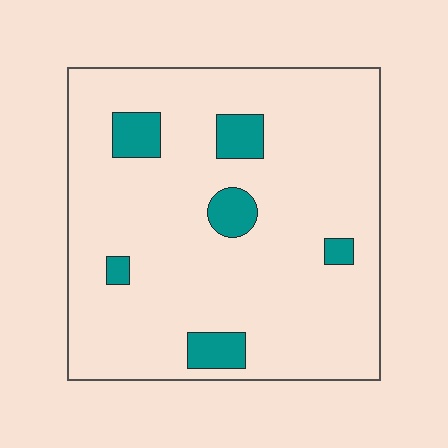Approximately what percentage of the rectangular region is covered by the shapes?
Approximately 10%.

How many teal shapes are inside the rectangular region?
6.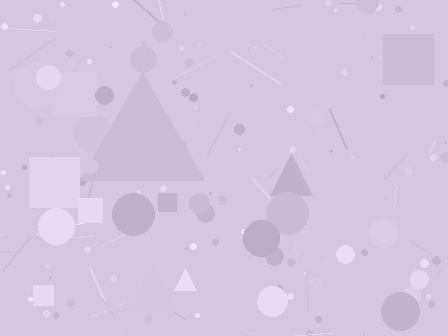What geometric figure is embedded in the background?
A triangle is embedded in the background.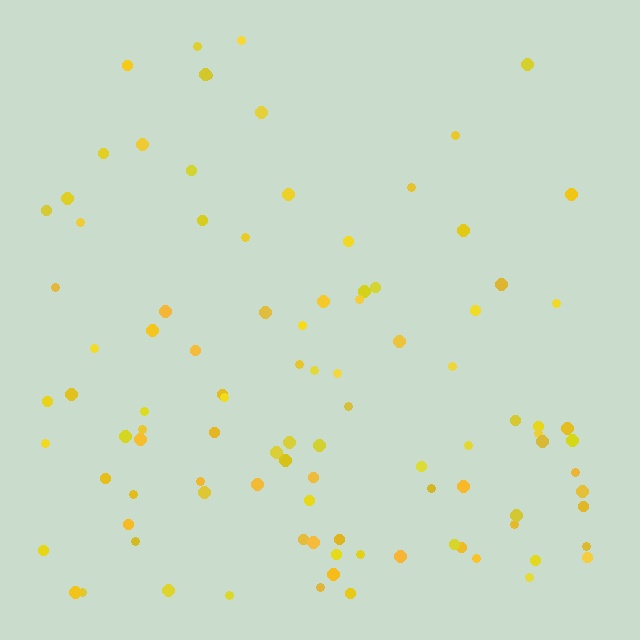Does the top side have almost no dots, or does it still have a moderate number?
Still a moderate number, just noticeably fewer than the bottom.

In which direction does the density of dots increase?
From top to bottom, with the bottom side densest.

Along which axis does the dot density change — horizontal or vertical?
Vertical.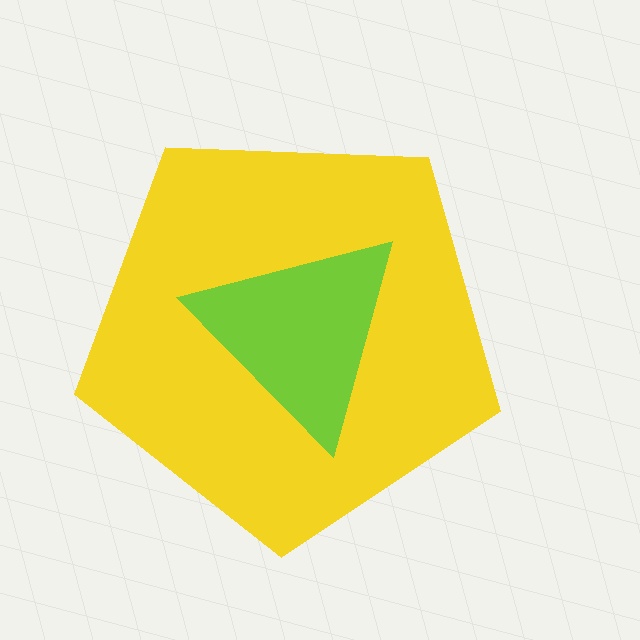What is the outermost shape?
The yellow pentagon.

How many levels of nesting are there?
2.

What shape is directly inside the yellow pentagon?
The lime triangle.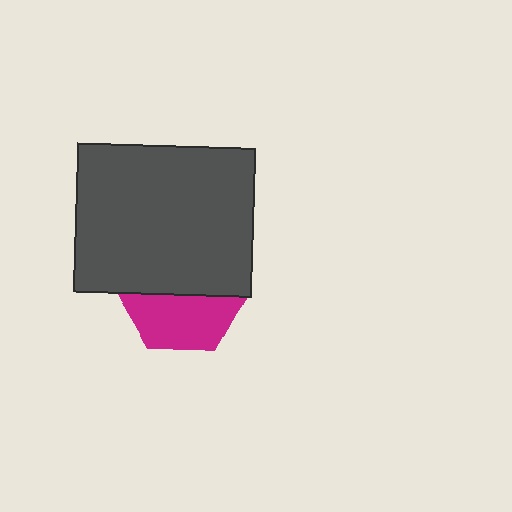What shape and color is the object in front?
The object in front is a dark gray rectangle.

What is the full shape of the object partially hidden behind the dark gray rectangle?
The partially hidden object is a magenta hexagon.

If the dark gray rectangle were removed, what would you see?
You would see the complete magenta hexagon.